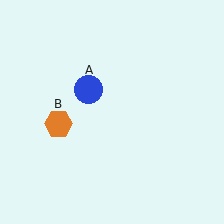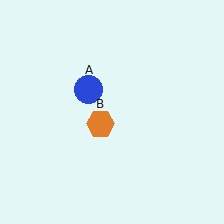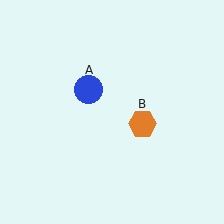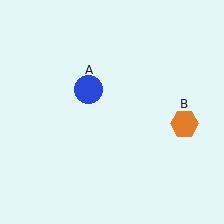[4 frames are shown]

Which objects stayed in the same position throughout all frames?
Blue circle (object A) remained stationary.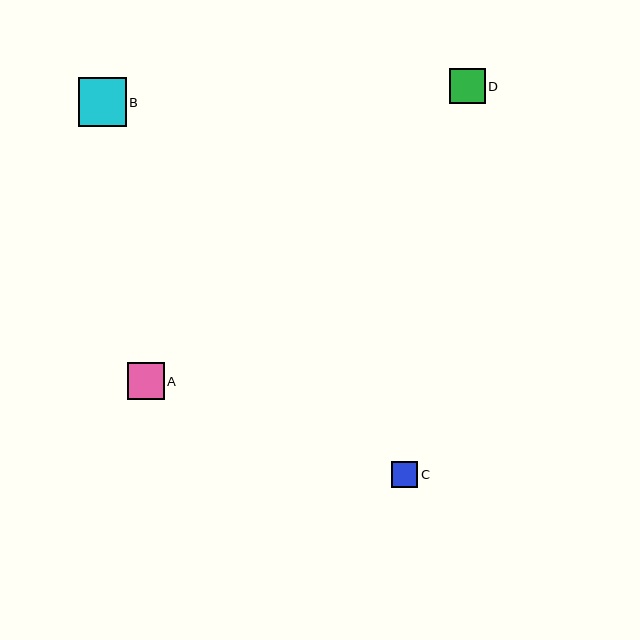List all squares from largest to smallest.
From largest to smallest: B, A, D, C.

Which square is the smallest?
Square C is the smallest with a size of approximately 26 pixels.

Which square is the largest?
Square B is the largest with a size of approximately 48 pixels.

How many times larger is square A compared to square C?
Square A is approximately 1.4 times the size of square C.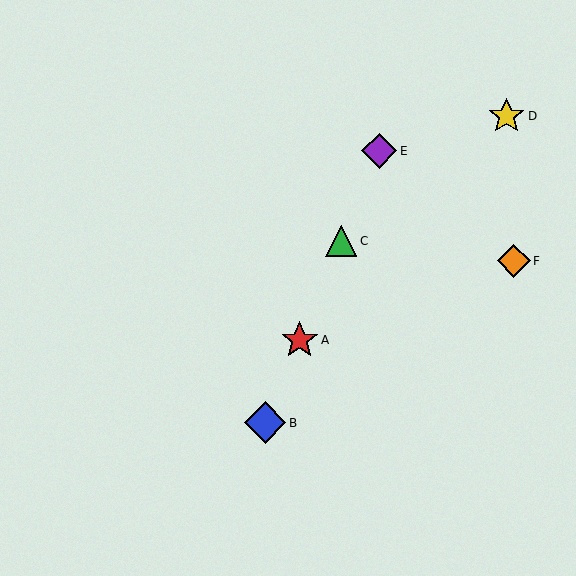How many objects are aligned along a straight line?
4 objects (A, B, C, E) are aligned along a straight line.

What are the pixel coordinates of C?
Object C is at (341, 241).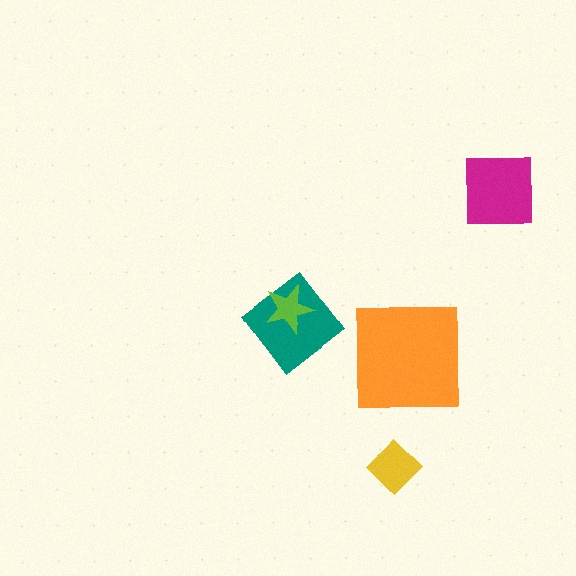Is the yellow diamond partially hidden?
No, no other shape covers it.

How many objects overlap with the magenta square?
0 objects overlap with the magenta square.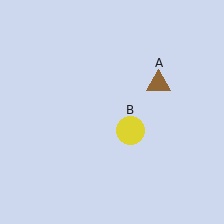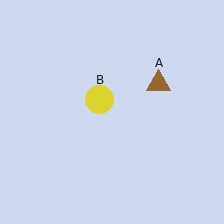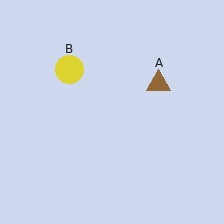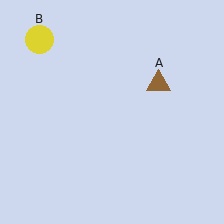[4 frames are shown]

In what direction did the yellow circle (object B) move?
The yellow circle (object B) moved up and to the left.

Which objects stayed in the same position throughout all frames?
Brown triangle (object A) remained stationary.